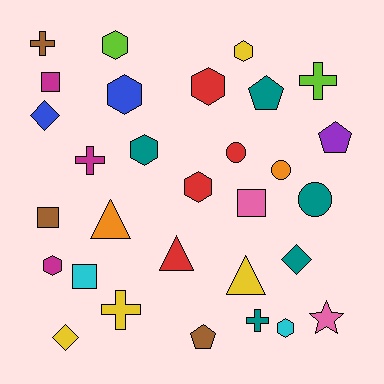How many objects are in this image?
There are 30 objects.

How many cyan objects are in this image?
There are 2 cyan objects.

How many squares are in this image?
There are 4 squares.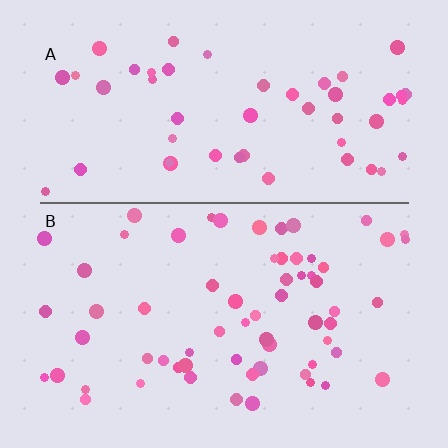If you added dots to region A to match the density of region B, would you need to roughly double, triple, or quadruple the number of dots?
Approximately double.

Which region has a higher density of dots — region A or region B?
B (the bottom).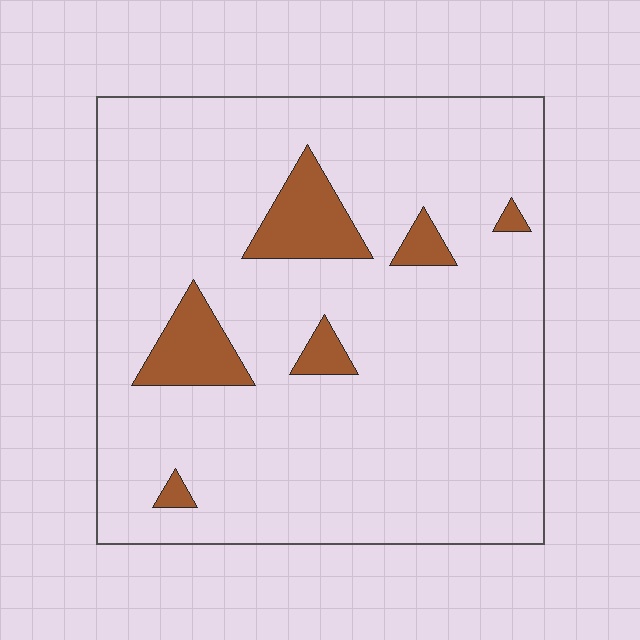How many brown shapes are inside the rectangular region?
6.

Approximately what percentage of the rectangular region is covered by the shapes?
Approximately 10%.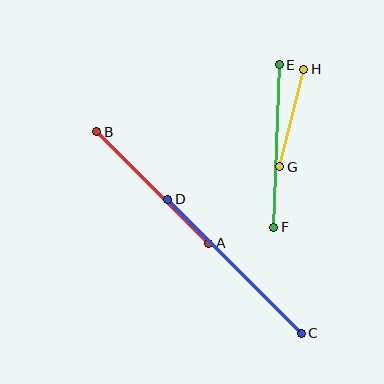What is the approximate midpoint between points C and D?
The midpoint is at approximately (234, 266) pixels.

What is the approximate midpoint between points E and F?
The midpoint is at approximately (276, 146) pixels.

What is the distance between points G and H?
The distance is approximately 100 pixels.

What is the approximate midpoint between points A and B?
The midpoint is at approximately (153, 187) pixels.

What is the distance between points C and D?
The distance is approximately 189 pixels.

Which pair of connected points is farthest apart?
Points C and D are farthest apart.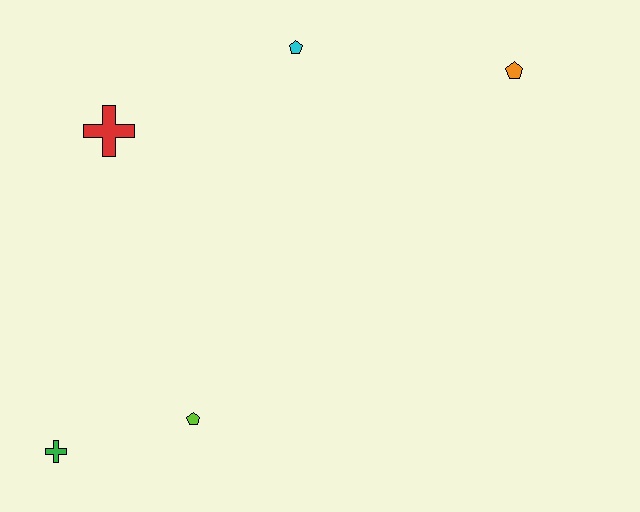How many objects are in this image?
There are 5 objects.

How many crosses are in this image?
There are 2 crosses.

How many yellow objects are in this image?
There are no yellow objects.